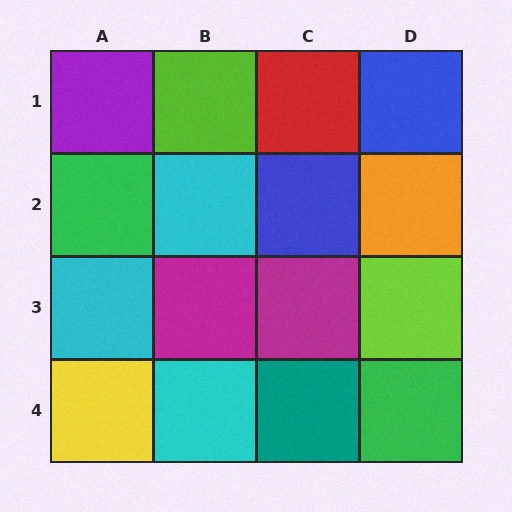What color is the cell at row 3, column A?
Cyan.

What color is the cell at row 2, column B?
Cyan.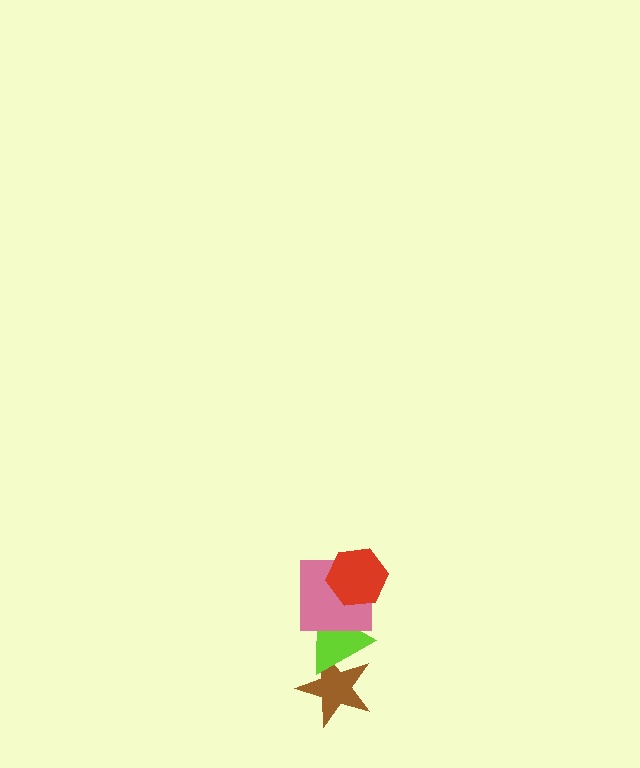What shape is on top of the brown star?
The lime triangle is on top of the brown star.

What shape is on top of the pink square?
The red hexagon is on top of the pink square.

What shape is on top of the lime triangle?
The pink square is on top of the lime triangle.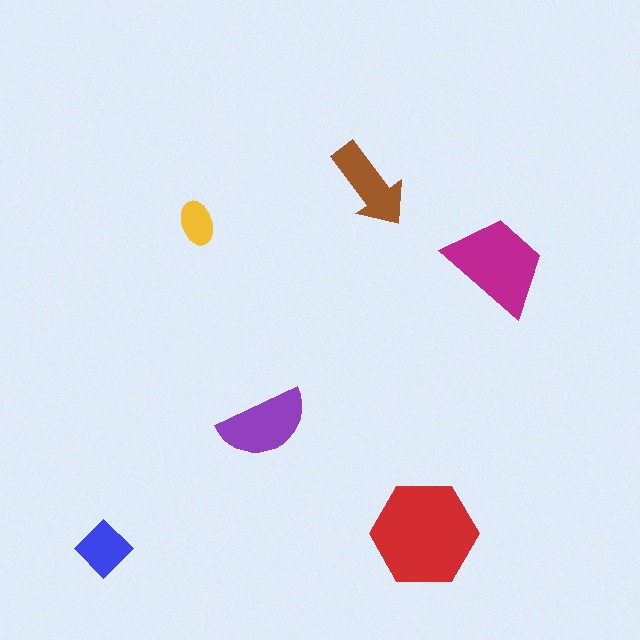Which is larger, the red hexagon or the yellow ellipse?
The red hexagon.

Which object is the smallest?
The yellow ellipse.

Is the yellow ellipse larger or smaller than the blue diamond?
Smaller.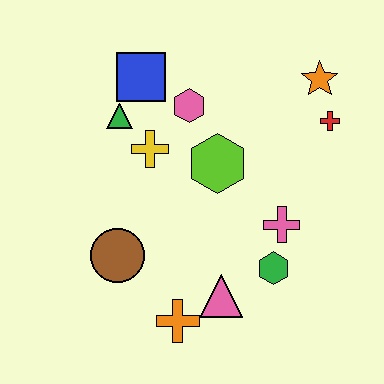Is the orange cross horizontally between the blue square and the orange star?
Yes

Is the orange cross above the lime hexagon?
No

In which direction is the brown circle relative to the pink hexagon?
The brown circle is below the pink hexagon.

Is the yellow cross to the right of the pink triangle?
No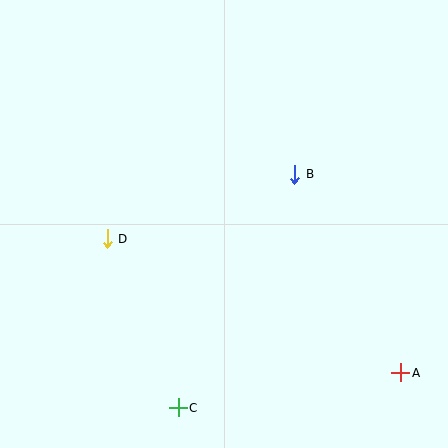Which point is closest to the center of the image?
Point B at (295, 174) is closest to the center.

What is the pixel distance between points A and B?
The distance between A and B is 225 pixels.